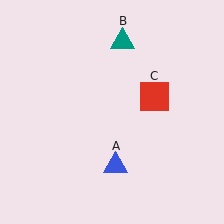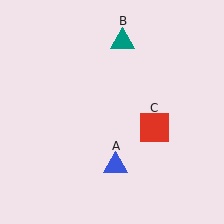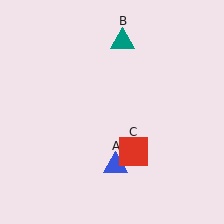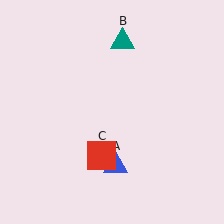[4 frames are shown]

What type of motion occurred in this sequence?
The red square (object C) rotated clockwise around the center of the scene.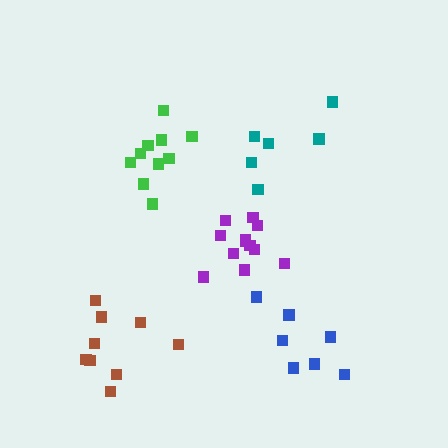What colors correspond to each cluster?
The clusters are colored: blue, purple, brown, teal, green.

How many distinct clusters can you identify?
There are 5 distinct clusters.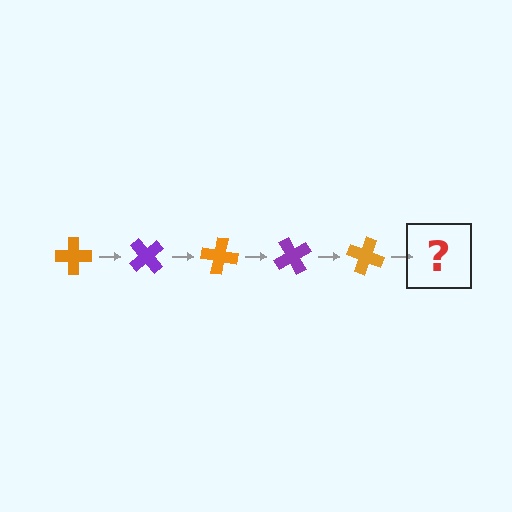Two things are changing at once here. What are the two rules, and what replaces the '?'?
The two rules are that it rotates 50 degrees each step and the color cycles through orange and purple. The '?' should be a purple cross, rotated 250 degrees from the start.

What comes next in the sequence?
The next element should be a purple cross, rotated 250 degrees from the start.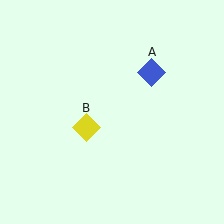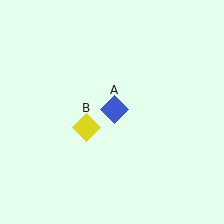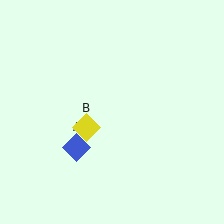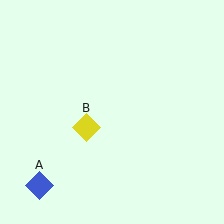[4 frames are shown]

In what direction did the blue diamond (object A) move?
The blue diamond (object A) moved down and to the left.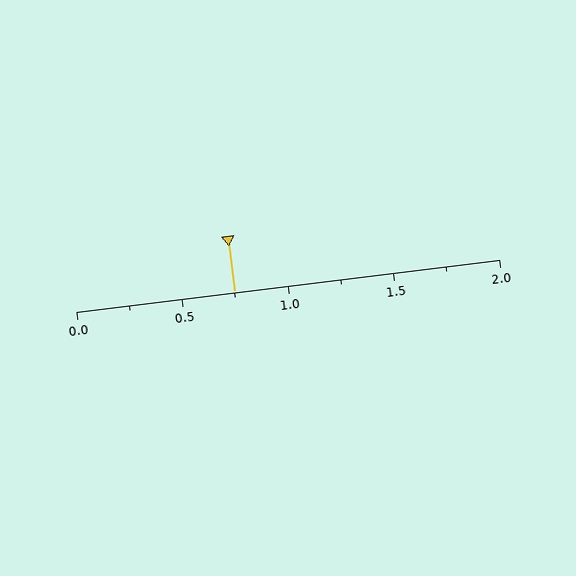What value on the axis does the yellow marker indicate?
The marker indicates approximately 0.75.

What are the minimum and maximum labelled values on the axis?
The axis runs from 0.0 to 2.0.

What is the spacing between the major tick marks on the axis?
The major ticks are spaced 0.5 apart.